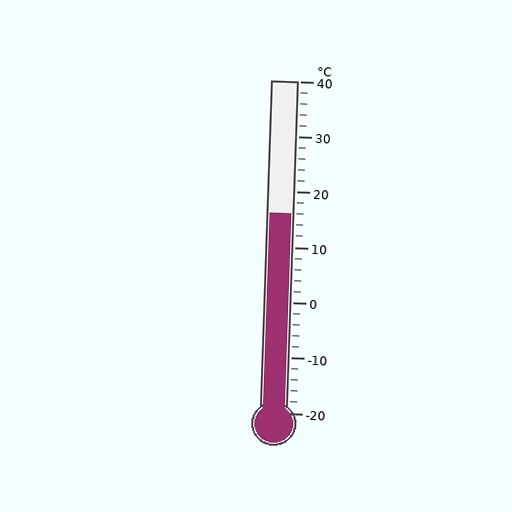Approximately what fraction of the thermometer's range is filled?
The thermometer is filled to approximately 60% of its range.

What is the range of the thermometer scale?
The thermometer scale ranges from -20°C to 40°C.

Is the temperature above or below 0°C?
The temperature is above 0°C.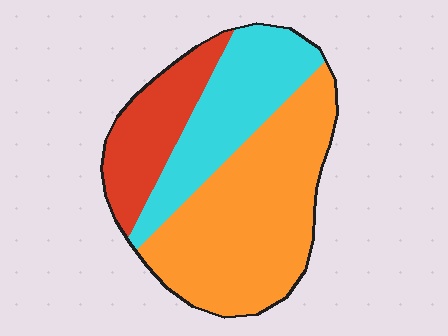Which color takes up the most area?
Orange, at roughly 50%.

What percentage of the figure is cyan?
Cyan covers about 30% of the figure.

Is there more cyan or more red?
Cyan.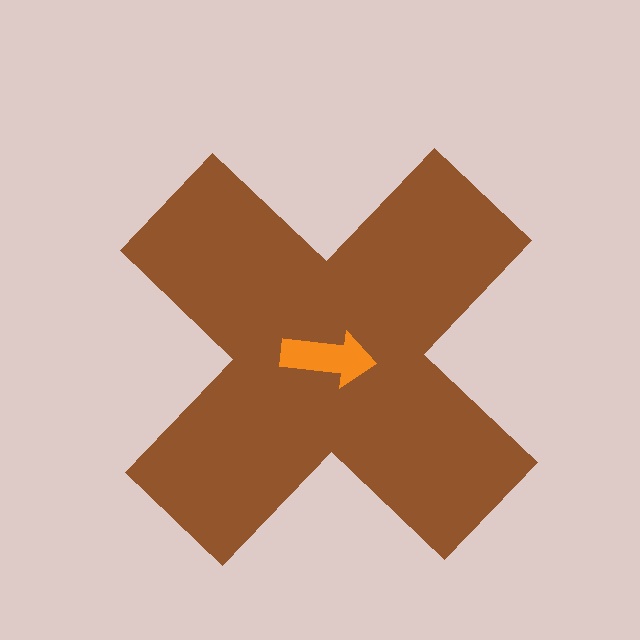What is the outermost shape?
The brown cross.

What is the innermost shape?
The orange arrow.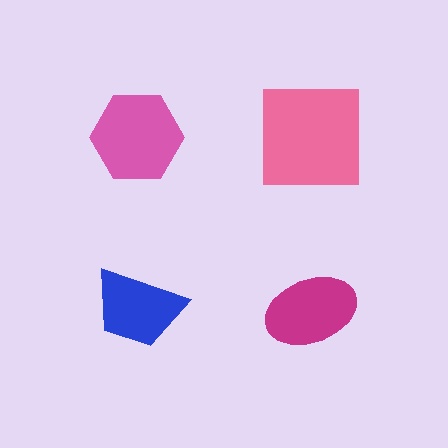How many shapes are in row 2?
2 shapes.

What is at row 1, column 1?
A pink hexagon.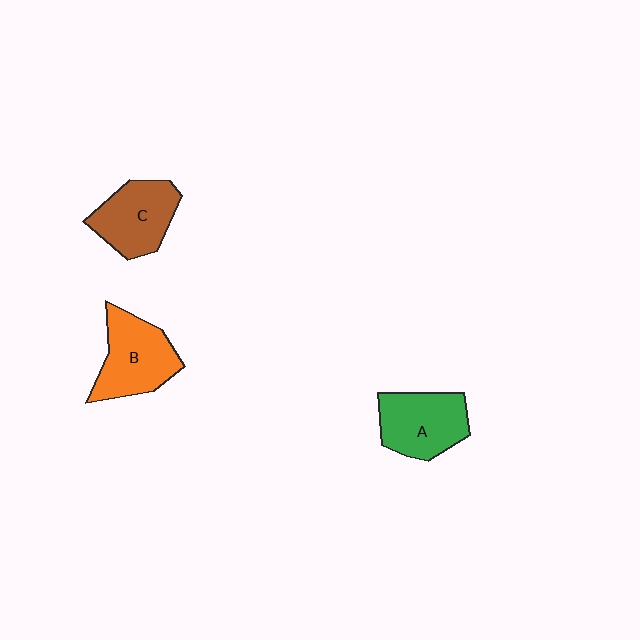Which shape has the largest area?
Shape B (orange).